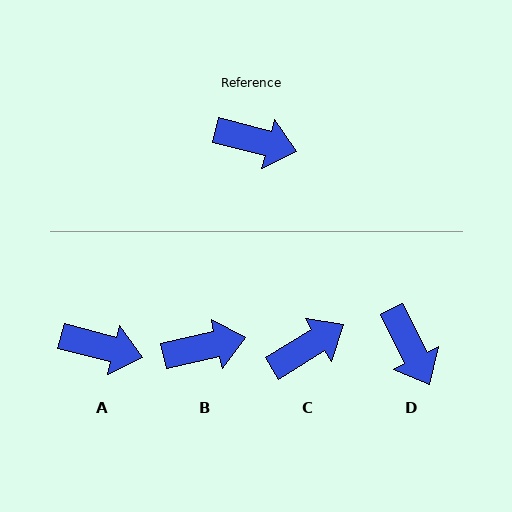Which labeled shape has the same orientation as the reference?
A.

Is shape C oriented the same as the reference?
No, it is off by about 46 degrees.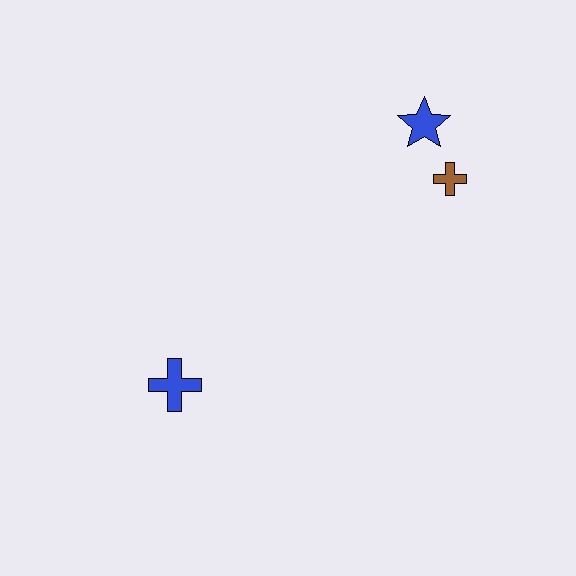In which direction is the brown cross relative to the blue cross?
The brown cross is to the right of the blue cross.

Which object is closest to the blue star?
The brown cross is closest to the blue star.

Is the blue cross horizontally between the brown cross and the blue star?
No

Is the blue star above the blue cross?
Yes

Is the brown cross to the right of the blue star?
Yes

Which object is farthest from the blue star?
The blue cross is farthest from the blue star.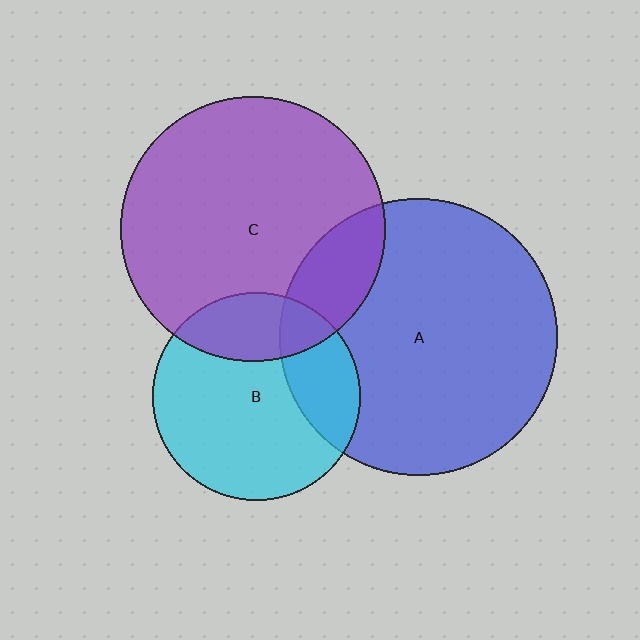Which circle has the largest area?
Circle A (blue).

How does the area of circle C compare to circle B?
Approximately 1.6 times.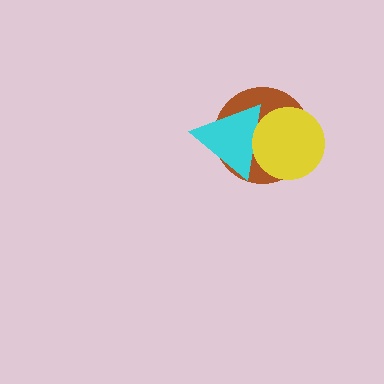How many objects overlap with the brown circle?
2 objects overlap with the brown circle.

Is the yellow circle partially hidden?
No, no other shape covers it.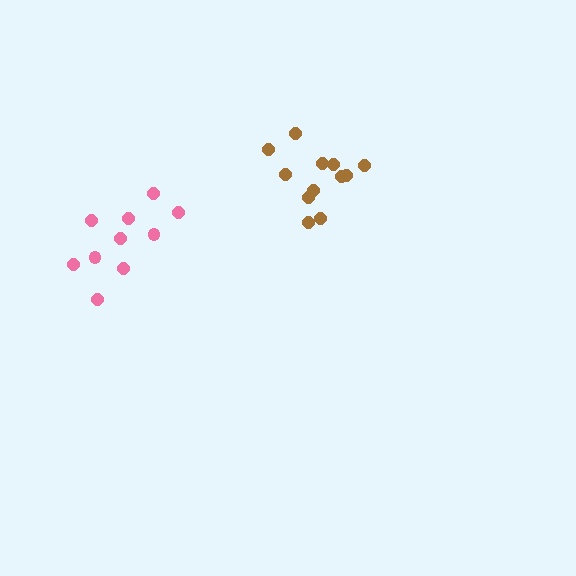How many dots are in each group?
Group 1: 10 dots, Group 2: 12 dots (22 total).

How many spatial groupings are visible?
There are 2 spatial groupings.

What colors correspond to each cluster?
The clusters are colored: pink, brown.